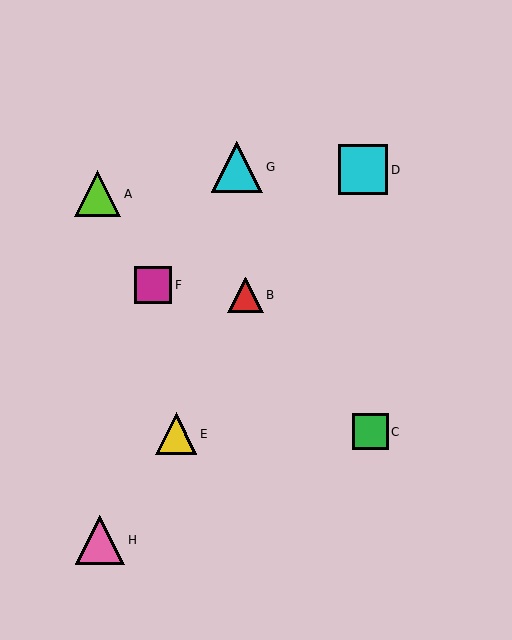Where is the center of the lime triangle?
The center of the lime triangle is at (98, 194).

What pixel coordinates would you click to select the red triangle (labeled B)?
Click at (245, 295) to select the red triangle B.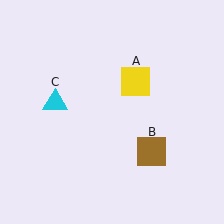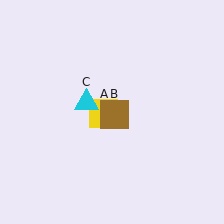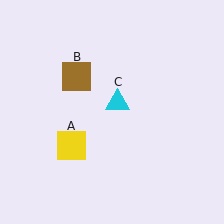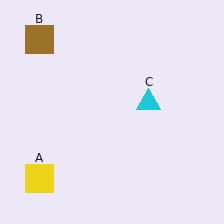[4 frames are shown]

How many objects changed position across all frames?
3 objects changed position: yellow square (object A), brown square (object B), cyan triangle (object C).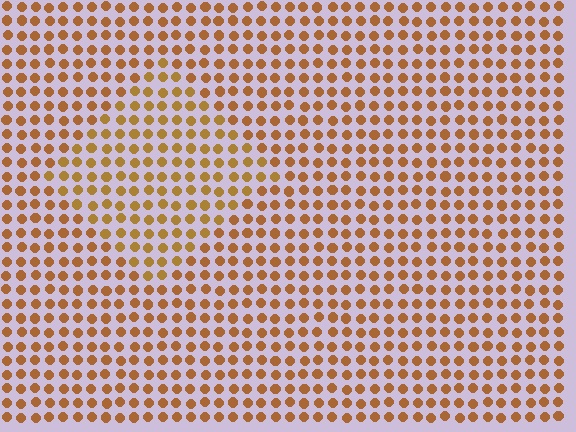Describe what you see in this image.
The image is filled with small brown elements in a uniform arrangement. A diamond-shaped region is visible where the elements are tinted to a slightly different hue, forming a subtle color boundary.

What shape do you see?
I see a diamond.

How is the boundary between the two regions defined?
The boundary is defined purely by a slight shift in hue (about 14 degrees). Spacing, size, and orientation are identical on both sides.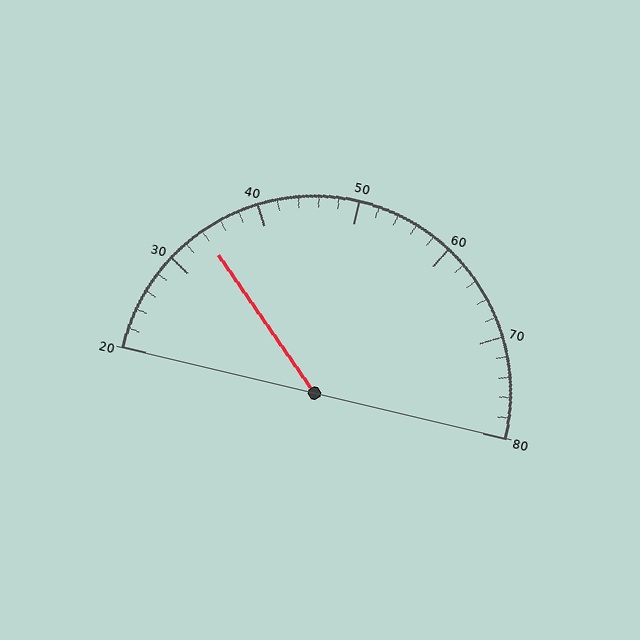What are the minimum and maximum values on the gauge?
The gauge ranges from 20 to 80.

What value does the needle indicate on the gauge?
The needle indicates approximately 34.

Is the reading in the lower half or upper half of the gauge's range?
The reading is in the lower half of the range (20 to 80).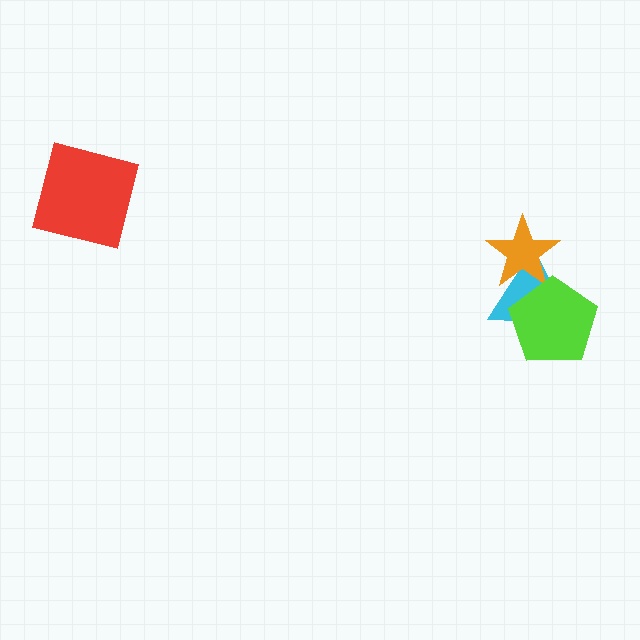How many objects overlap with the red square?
0 objects overlap with the red square.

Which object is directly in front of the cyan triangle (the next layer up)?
The orange star is directly in front of the cyan triangle.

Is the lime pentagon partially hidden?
No, no other shape covers it.